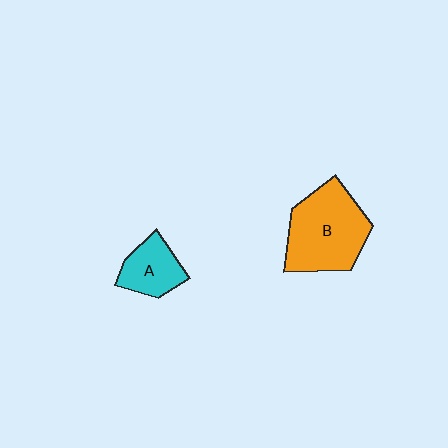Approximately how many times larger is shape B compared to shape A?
Approximately 2.0 times.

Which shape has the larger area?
Shape B (orange).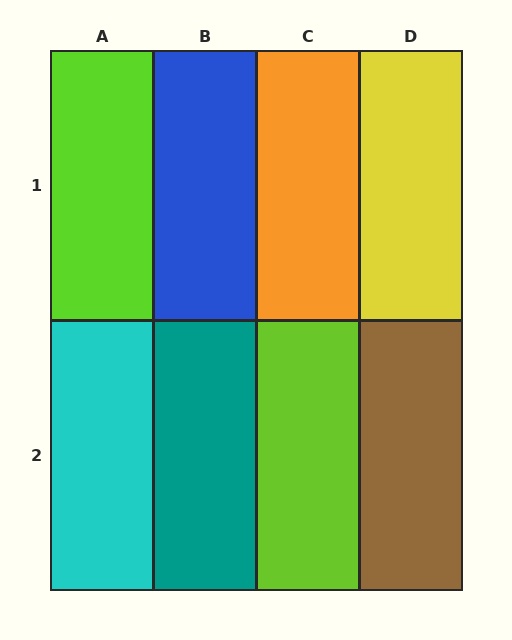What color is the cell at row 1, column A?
Lime.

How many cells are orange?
1 cell is orange.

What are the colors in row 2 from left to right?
Cyan, teal, lime, brown.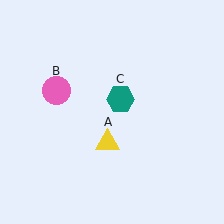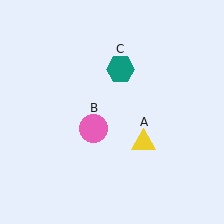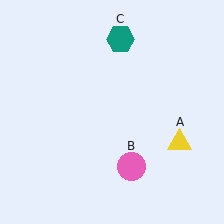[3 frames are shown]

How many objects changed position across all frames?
3 objects changed position: yellow triangle (object A), pink circle (object B), teal hexagon (object C).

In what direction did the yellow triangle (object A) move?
The yellow triangle (object A) moved right.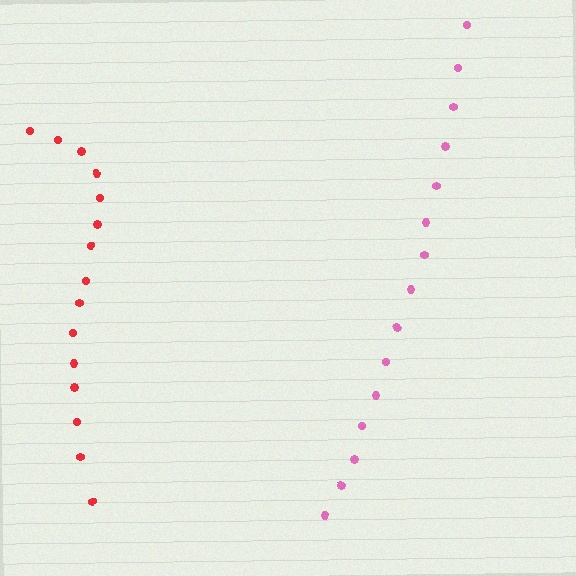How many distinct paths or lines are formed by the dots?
There are 2 distinct paths.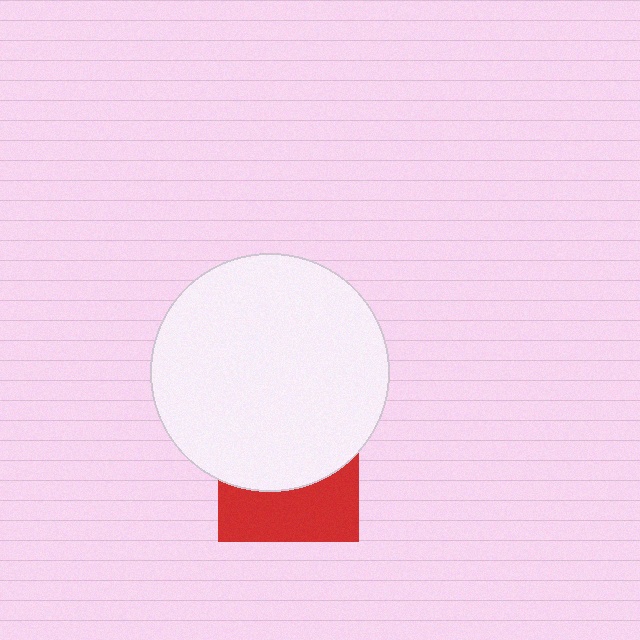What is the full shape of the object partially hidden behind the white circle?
The partially hidden object is a red square.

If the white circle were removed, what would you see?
You would see the complete red square.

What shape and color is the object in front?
The object in front is a white circle.